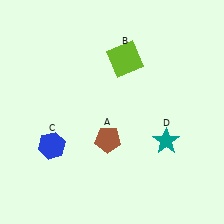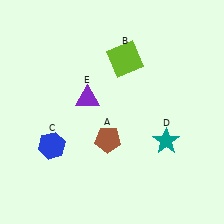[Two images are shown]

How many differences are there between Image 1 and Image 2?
There is 1 difference between the two images.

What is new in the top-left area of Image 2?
A purple triangle (E) was added in the top-left area of Image 2.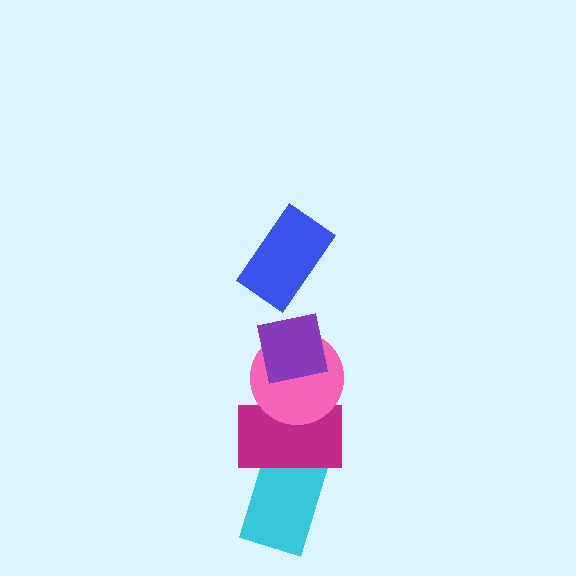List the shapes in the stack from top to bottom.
From top to bottom: the blue rectangle, the purple square, the pink circle, the magenta rectangle, the cyan rectangle.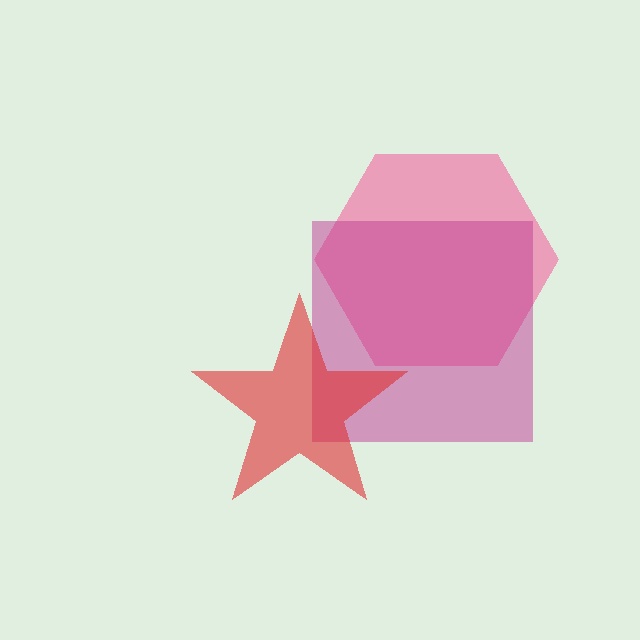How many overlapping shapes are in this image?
There are 3 overlapping shapes in the image.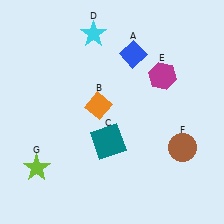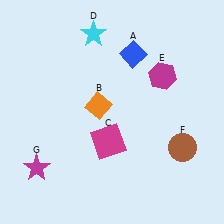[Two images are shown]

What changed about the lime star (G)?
In Image 1, G is lime. In Image 2, it changed to magenta.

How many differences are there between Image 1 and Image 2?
There are 2 differences between the two images.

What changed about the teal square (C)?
In Image 1, C is teal. In Image 2, it changed to magenta.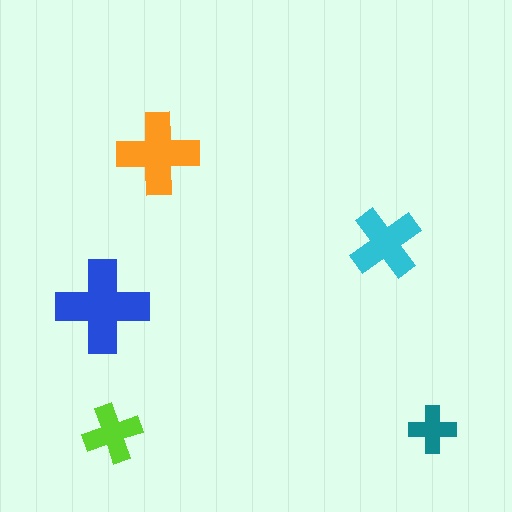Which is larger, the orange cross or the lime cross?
The orange one.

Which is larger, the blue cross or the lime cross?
The blue one.